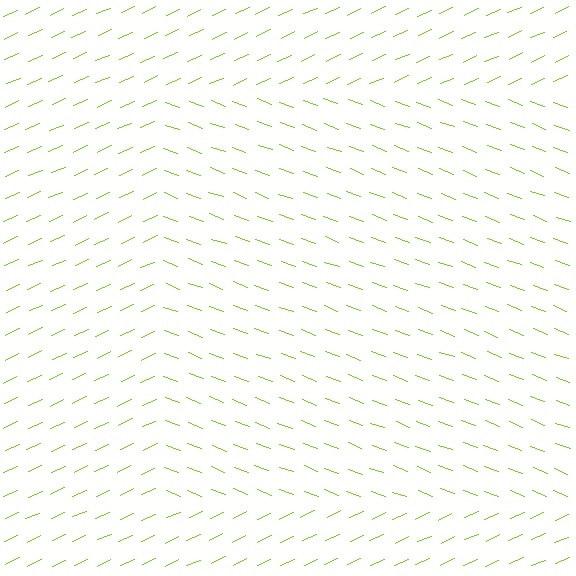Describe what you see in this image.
The image is filled with small lime line segments. A rectangle region in the image has lines oriented differently from the surrounding lines, creating a visible texture boundary.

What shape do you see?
I see a rectangle.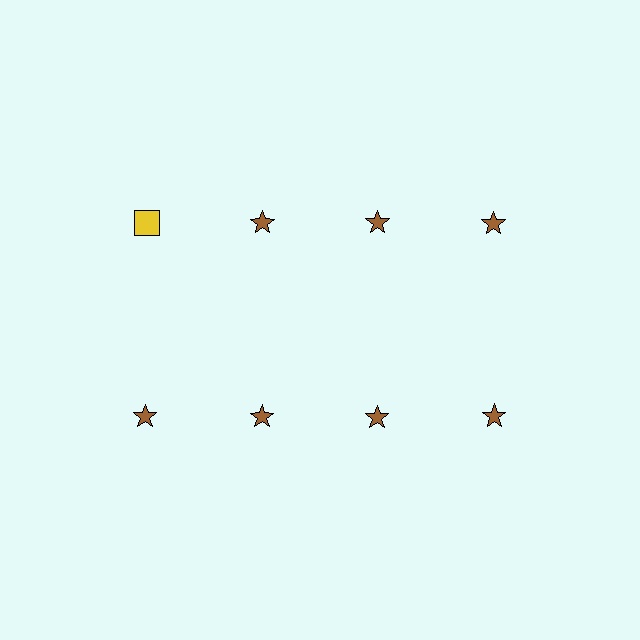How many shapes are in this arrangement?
There are 8 shapes arranged in a grid pattern.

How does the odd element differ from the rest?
It differs in both color (yellow instead of brown) and shape (square instead of star).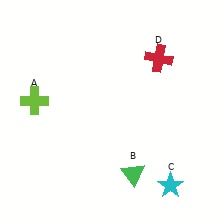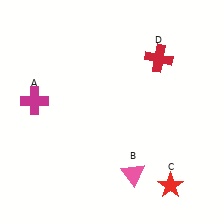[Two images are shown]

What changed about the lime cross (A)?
In Image 1, A is lime. In Image 2, it changed to magenta.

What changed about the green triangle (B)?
In Image 1, B is green. In Image 2, it changed to pink.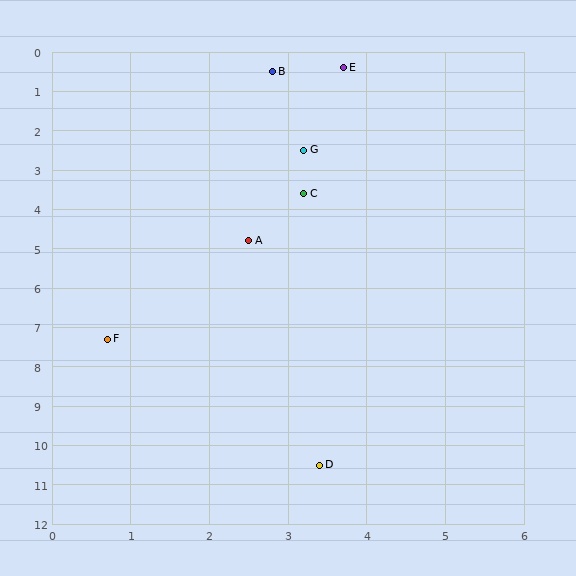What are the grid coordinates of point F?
Point F is at approximately (0.7, 7.3).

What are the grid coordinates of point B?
Point B is at approximately (2.8, 0.5).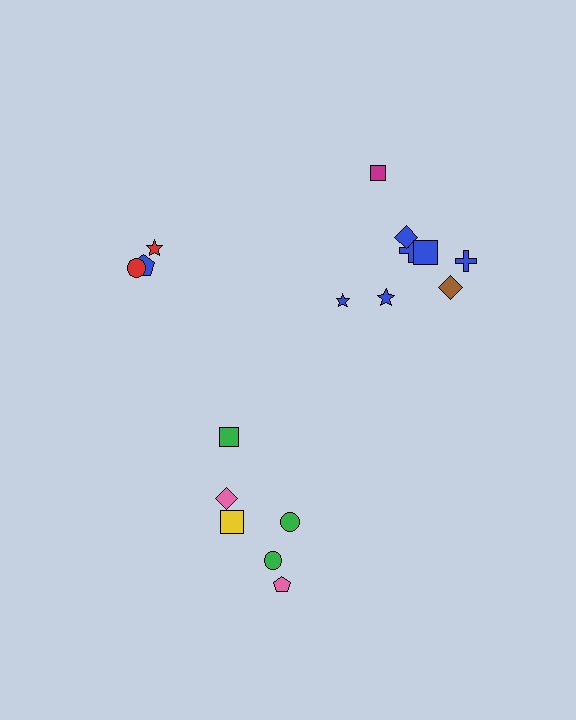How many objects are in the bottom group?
There are 6 objects.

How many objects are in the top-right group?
There are 8 objects.